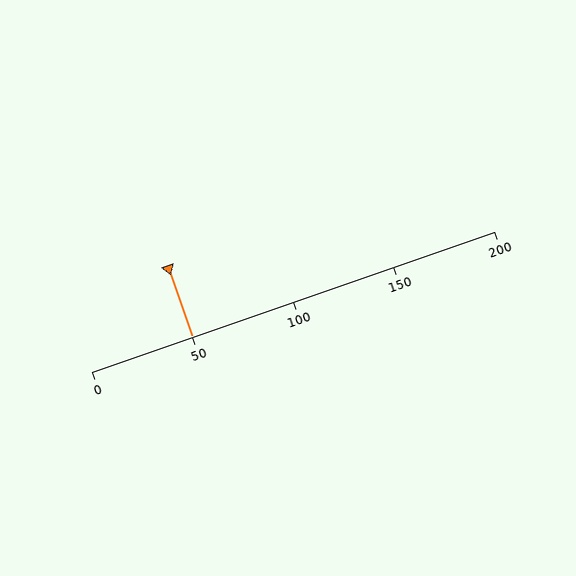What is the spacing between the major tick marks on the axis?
The major ticks are spaced 50 apart.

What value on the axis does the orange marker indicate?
The marker indicates approximately 50.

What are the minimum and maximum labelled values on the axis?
The axis runs from 0 to 200.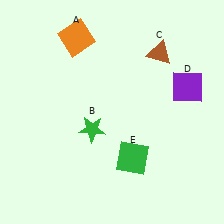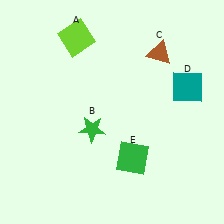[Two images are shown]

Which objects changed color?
A changed from orange to lime. D changed from purple to teal.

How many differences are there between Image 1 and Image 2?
There are 2 differences between the two images.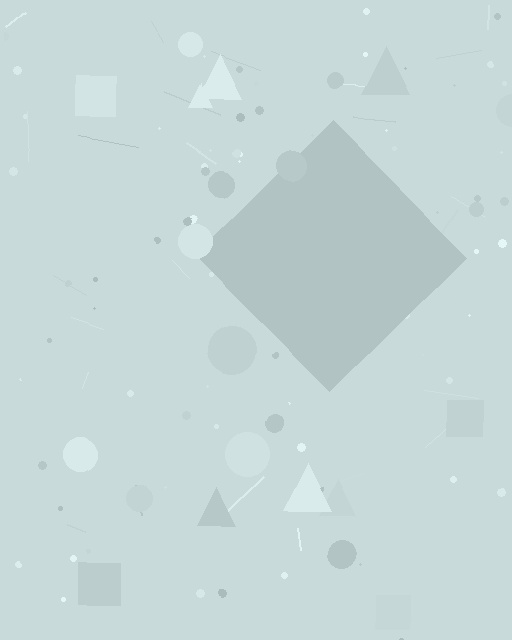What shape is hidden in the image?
A diamond is hidden in the image.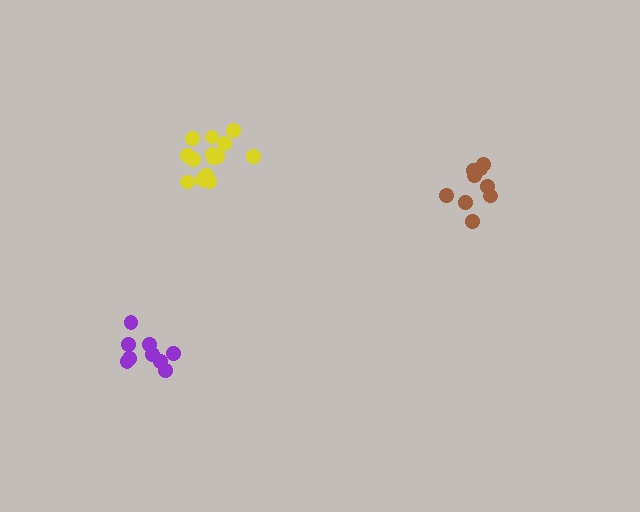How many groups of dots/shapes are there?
There are 3 groups.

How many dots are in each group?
Group 1: 14 dots, Group 2: 9 dots, Group 3: 9 dots (32 total).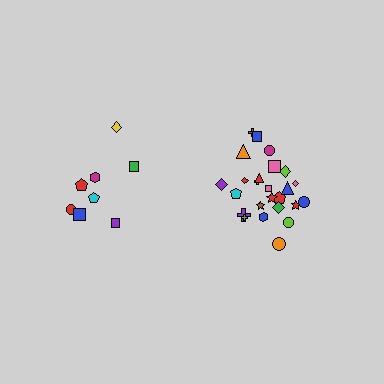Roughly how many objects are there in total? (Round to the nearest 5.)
Roughly 35 objects in total.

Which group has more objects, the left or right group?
The right group.